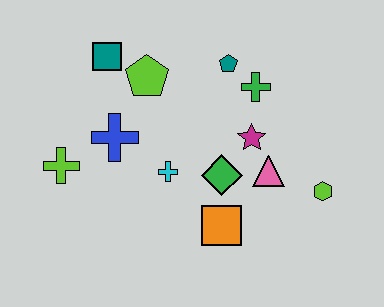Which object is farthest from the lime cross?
The lime hexagon is farthest from the lime cross.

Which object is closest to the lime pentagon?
The teal square is closest to the lime pentagon.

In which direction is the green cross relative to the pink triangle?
The green cross is above the pink triangle.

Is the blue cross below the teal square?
Yes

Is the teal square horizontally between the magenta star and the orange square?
No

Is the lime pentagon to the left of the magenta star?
Yes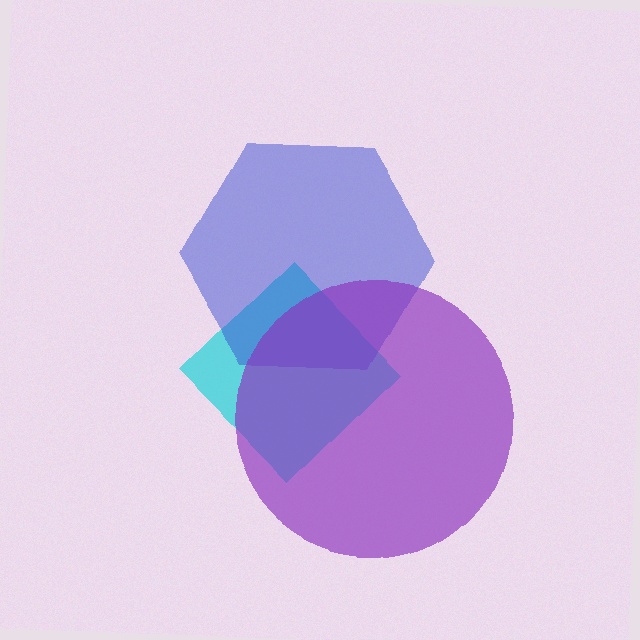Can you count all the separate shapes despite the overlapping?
Yes, there are 3 separate shapes.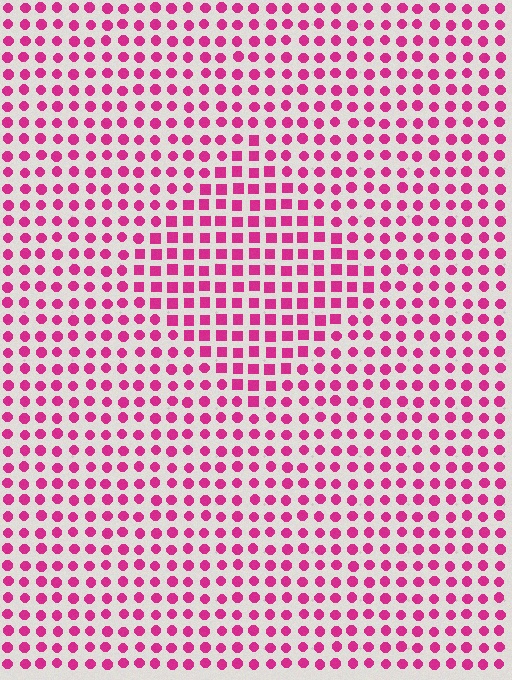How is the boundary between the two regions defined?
The boundary is defined by a change in element shape: squares inside vs. circles outside. All elements share the same color and spacing.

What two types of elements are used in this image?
The image uses squares inside the diamond region and circles outside it.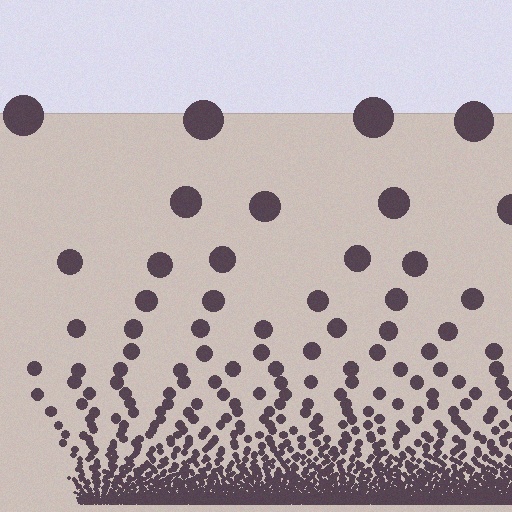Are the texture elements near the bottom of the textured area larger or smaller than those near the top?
Smaller. The gradient is inverted — elements near the bottom are smaller and denser.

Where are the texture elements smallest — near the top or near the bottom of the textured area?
Near the bottom.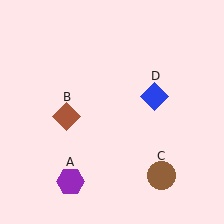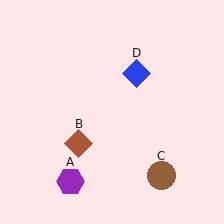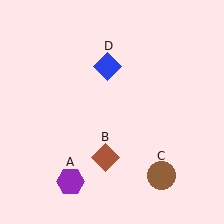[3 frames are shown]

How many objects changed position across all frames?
2 objects changed position: brown diamond (object B), blue diamond (object D).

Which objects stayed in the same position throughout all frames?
Purple hexagon (object A) and brown circle (object C) remained stationary.